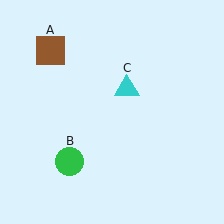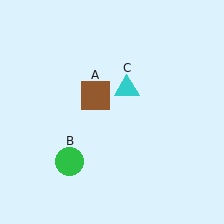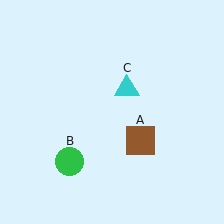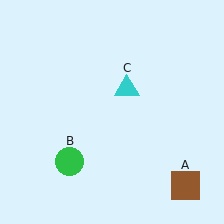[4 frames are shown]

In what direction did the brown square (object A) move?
The brown square (object A) moved down and to the right.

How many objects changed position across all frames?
1 object changed position: brown square (object A).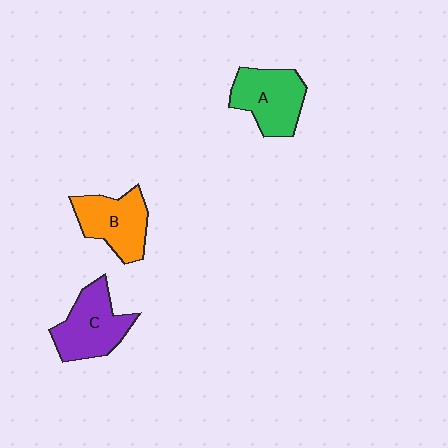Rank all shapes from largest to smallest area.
From largest to smallest: C (purple), A (green), B (orange).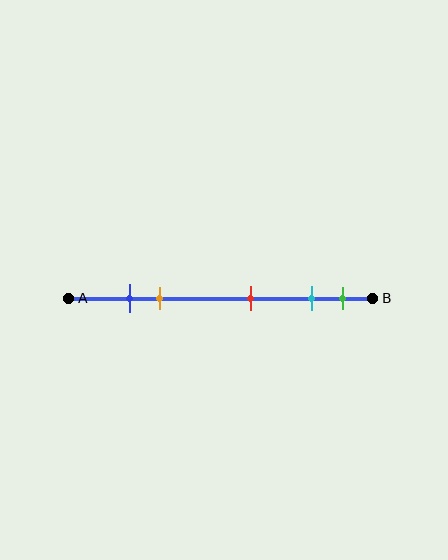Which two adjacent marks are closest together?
The blue and orange marks are the closest adjacent pair.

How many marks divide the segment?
There are 5 marks dividing the segment.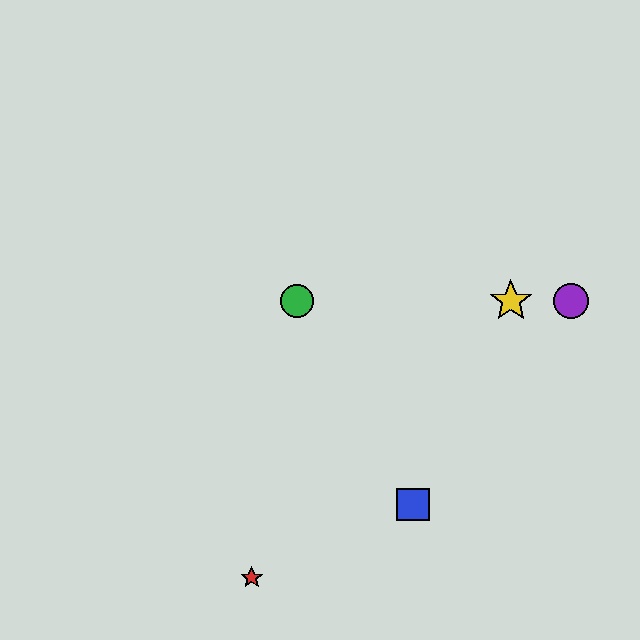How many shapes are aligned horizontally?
3 shapes (the green circle, the yellow star, the purple circle) are aligned horizontally.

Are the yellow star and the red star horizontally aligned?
No, the yellow star is at y≈301 and the red star is at y≈578.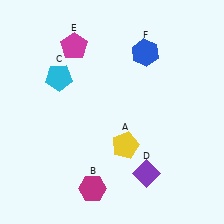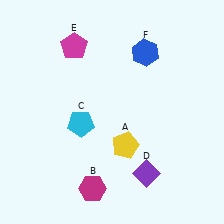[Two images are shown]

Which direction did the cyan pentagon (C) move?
The cyan pentagon (C) moved down.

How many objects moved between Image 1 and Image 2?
1 object moved between the two images.